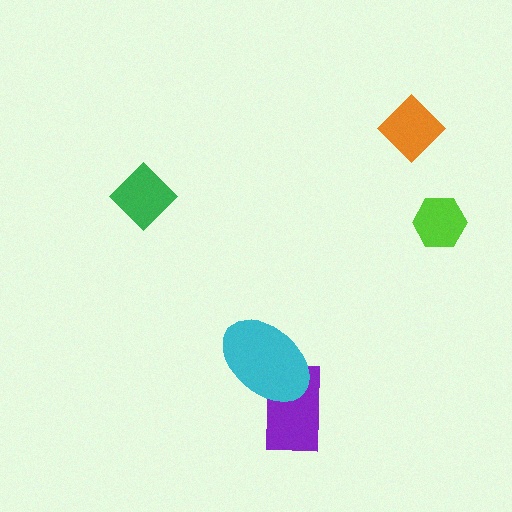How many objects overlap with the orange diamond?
0 objects overlap with the orange diamond.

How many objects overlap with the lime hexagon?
0 objects overlap with the lime hexagon.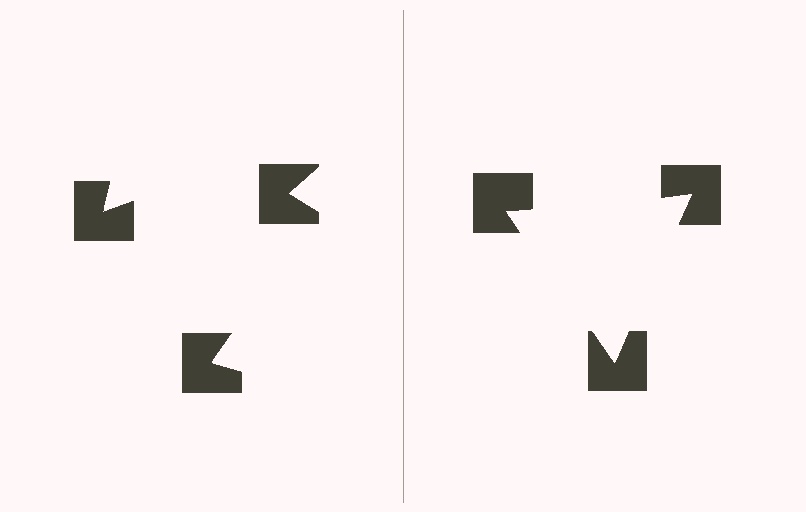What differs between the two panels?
The notched squares are positioned identically on both sides; only the wedge orientations differ. On the right they align to a triangle; on the left they are misaligned.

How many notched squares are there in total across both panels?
6 — 3 on each side.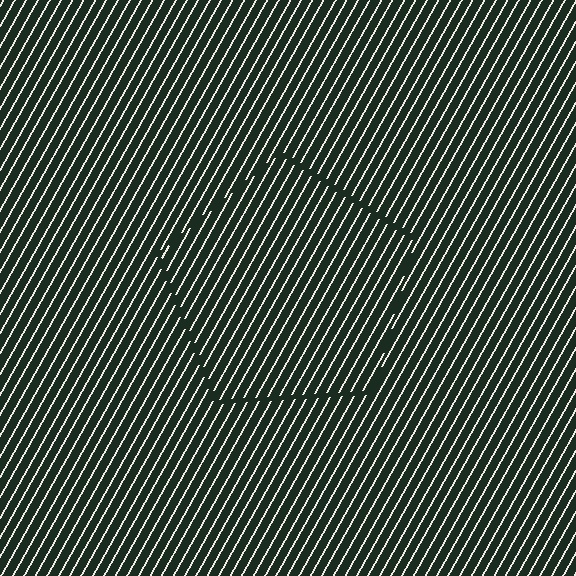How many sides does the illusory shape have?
5 sides — the line-ends trace a pentagon.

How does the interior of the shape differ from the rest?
The interior of the shape contains the same grating, shifted by half a period — the contour is defined by the phase discontinuity where line-ends from the inner and outer gratings abut.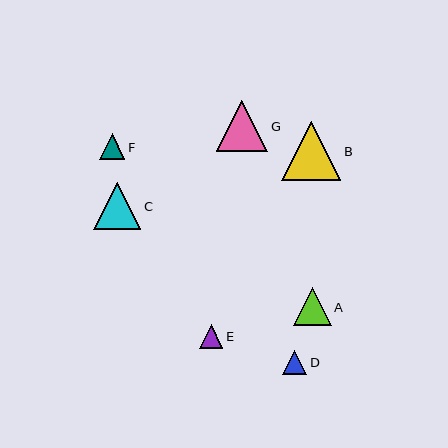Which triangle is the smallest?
Triangle E is the smallest with a size of approximately 23 pixels.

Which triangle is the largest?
Triangle B is the largest with a size of approximately 59 pixels.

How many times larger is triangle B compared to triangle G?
Triangle B is approximately 1.2 times the size of triangle G.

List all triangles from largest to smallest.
From largest to smallest: B, G, C, A, F, D, E.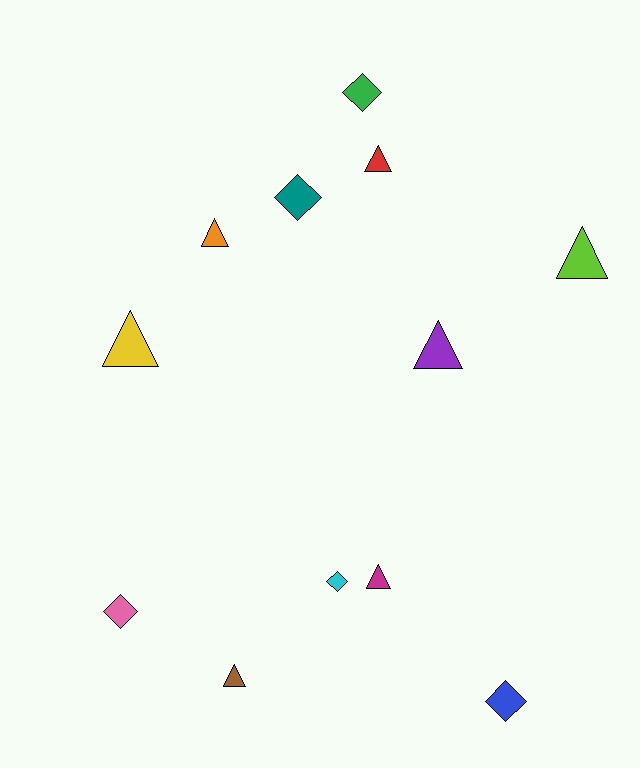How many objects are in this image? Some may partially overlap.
There are 12 objects.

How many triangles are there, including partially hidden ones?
There are 7 triangles.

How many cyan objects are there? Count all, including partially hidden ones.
There is 1 cyan object.